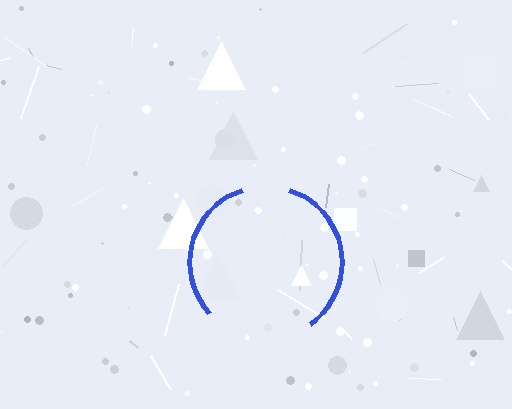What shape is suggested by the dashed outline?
The dashed outline suggests a circle.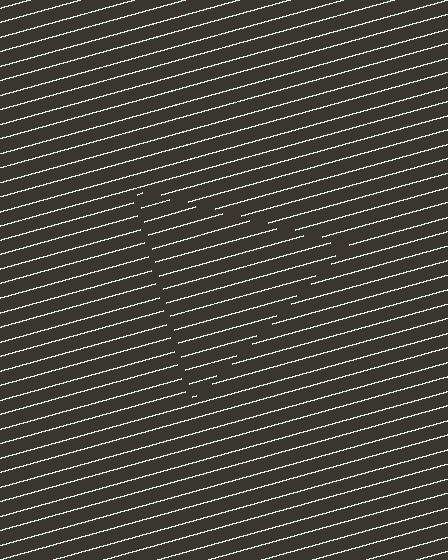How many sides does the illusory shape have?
3 sides — the line-ends trace a triangle.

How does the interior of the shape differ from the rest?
The interior of the shape contains the same grating, shifted by half a period — the contour is defined by the phase discontinuity where line-ends from the inner and outer gratings abut.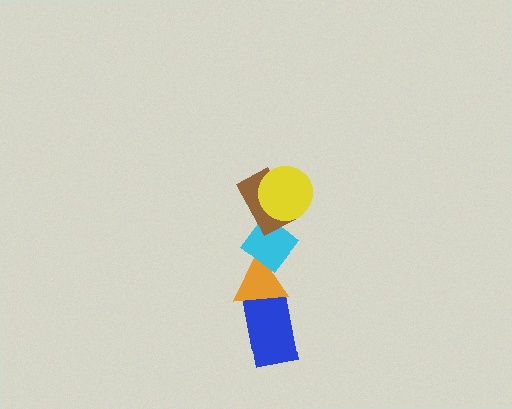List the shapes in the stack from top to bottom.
From top to bottom: the yellow circle, the brown rectangle, the cyan diamond, the orange triangle, the blue rectangle.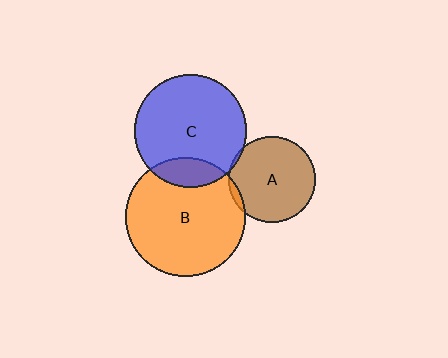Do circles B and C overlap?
Yes.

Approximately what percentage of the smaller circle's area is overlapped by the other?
Approximately 15%.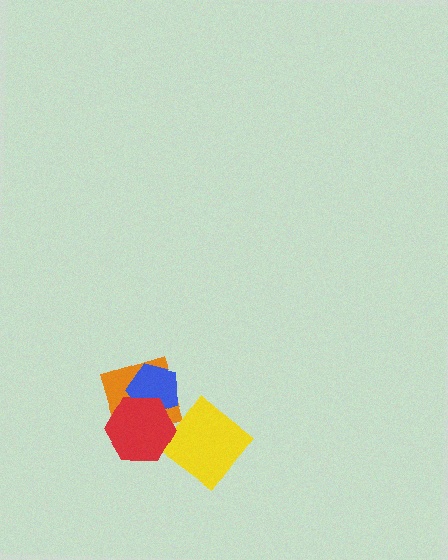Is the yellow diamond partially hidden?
Yes, it is partially covered by another shape.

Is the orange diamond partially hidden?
Yes, it is partially covered by another shape.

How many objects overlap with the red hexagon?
3 objects overlap with the red hexagon.